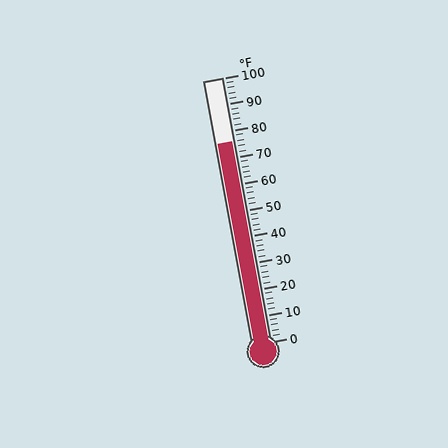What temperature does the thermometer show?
The thermometer shows approximately 76°F.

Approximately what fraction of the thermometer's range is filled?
The thermometer is filled to approximately 75% of its range.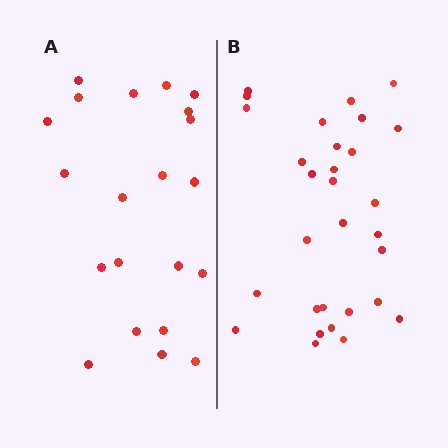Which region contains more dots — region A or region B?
Region B (the right region) has more dots.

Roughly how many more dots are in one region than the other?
Region B has roughly 8 or so more dots than region A.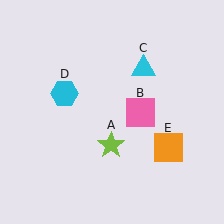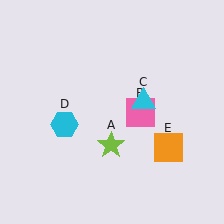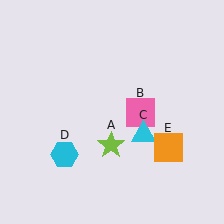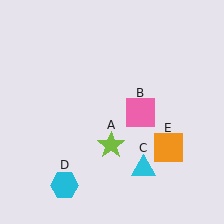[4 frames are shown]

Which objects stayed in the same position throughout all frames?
Lime star (object A) and pink square (object B) and orange square (object E) remained stationary.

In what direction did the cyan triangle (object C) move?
The cyan triangle (object C) moved down.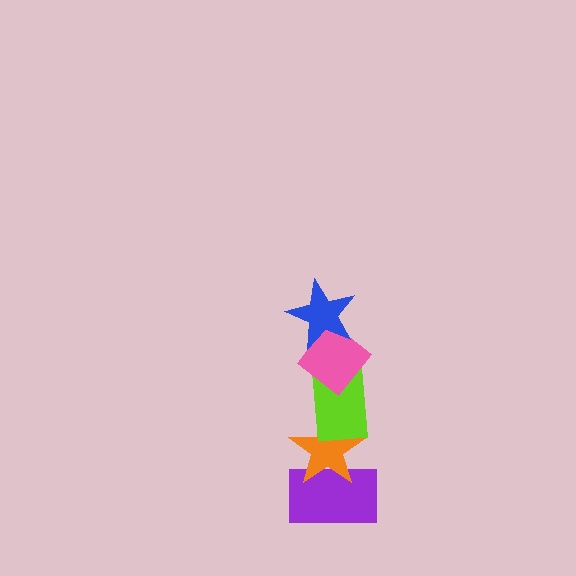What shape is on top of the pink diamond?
The blue star is on top of the pink diamond.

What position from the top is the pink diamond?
The pink diamond is 2nd from the top.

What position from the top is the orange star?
The orange star is 4th from the top.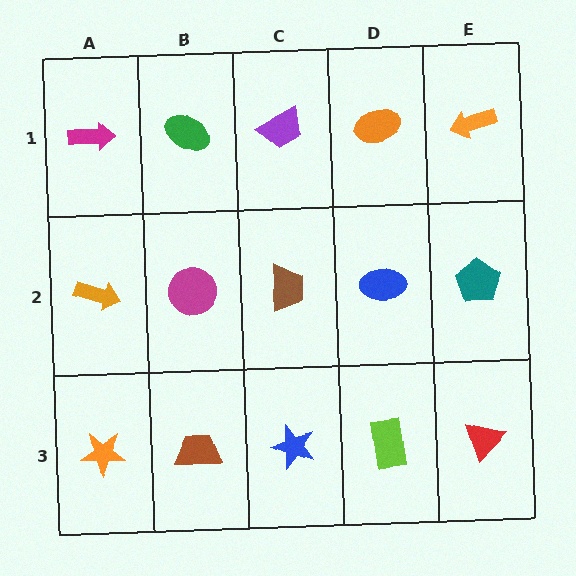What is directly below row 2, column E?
A red triangle.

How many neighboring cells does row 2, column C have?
4.